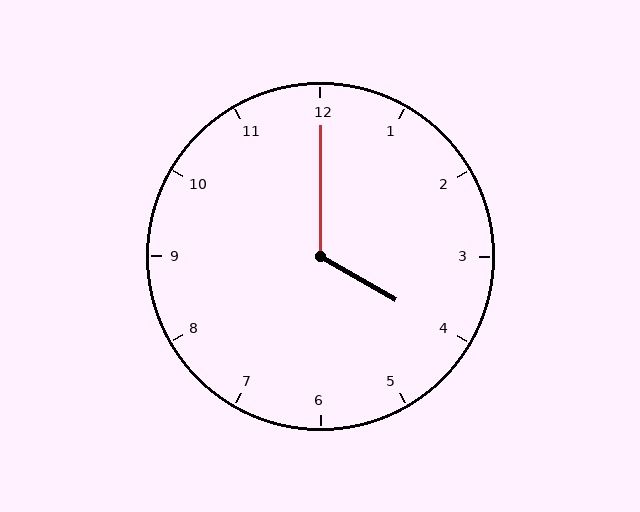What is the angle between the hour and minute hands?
Approximately 120 degrees.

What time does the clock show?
4:00.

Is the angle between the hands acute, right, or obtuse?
It is obtuse.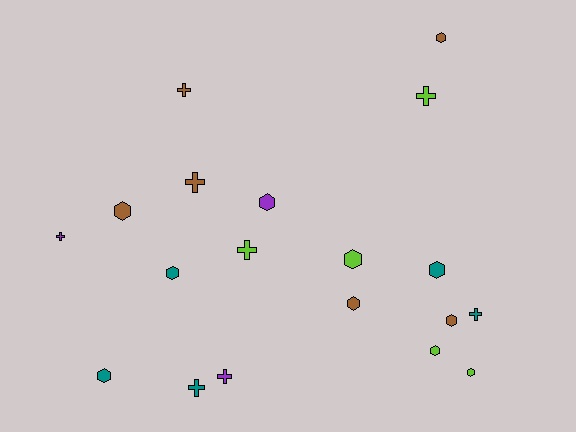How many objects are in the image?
There are 19 objects.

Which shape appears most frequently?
Hexagon, with 11 objects.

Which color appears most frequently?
Brown, with 6 objects.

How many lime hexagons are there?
There are 3 lime hexagons.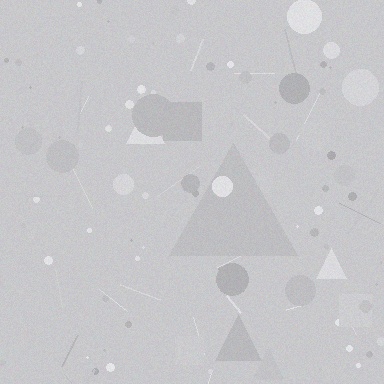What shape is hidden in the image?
A triangle is hidden in the image.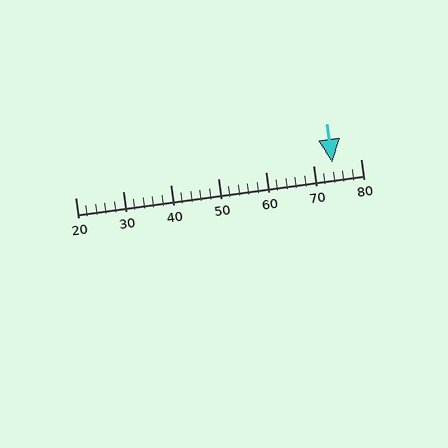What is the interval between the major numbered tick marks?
The major tick marks are spaced 10 units apart.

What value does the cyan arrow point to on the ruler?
The cyan arrow points to approximately 74.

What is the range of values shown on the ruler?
The ruler shows values from 20 to 80.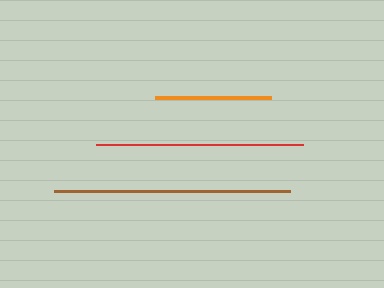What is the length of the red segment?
The red segment is approximately 206 pixels long.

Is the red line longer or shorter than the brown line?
The brown line is longer than the red line.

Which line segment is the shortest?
The orange line is the shortest at approximately 116 pixels.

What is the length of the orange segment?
The orange segment is approximately 116 pixels long.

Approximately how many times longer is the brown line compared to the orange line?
The brown line is approximately 2.0 times the length of the orange line.